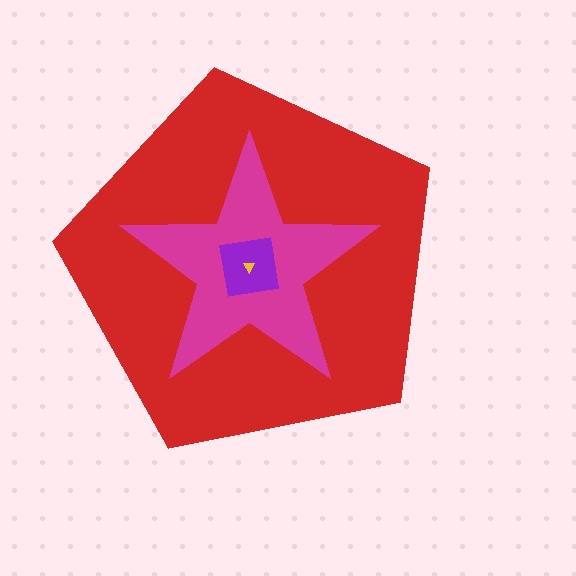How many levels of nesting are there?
4.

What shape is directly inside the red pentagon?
The magenta star.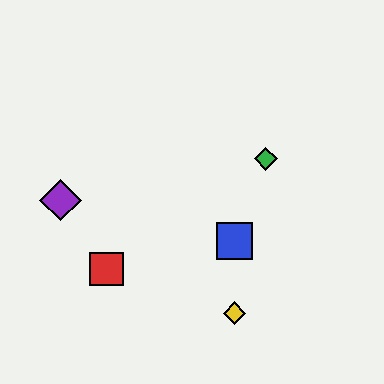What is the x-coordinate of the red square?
The red square is at x≈106.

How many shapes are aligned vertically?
2 shapes (the blue square, the yellow diamond) are aligned vertically.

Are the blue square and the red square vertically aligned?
No, the blue square is at x≈235 and the red square is at x≈106.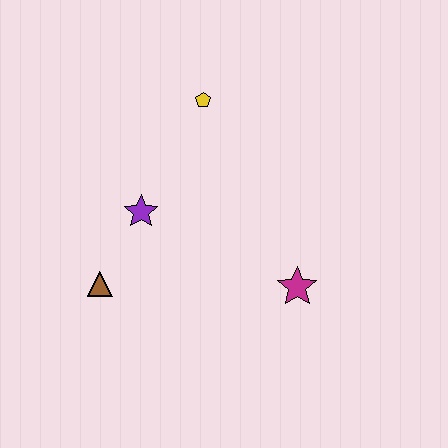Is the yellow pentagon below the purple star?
No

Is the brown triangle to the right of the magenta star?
No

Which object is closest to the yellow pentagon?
The purple star is closest to the yellow pentagon.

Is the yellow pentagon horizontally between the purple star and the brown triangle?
No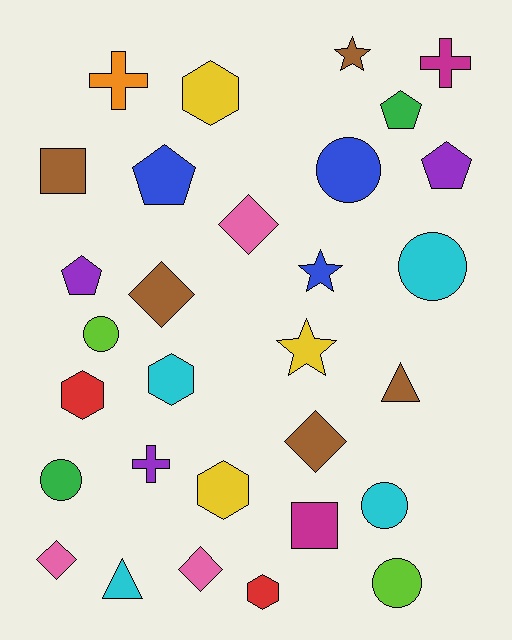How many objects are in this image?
There are 30 objects.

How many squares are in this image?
There are 2 squares.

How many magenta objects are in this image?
There are 2 magenta objects.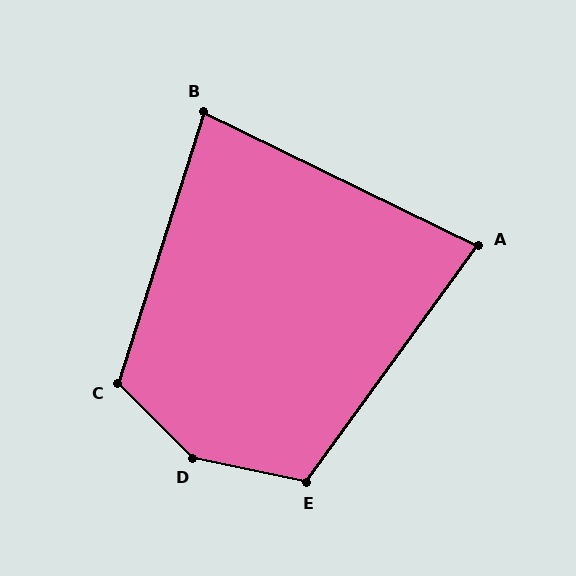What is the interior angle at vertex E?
Approximately 114 degrees (obtuse).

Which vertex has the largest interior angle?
D, at approximately 147 degrees.